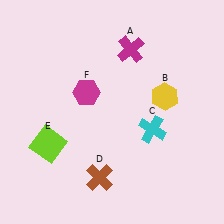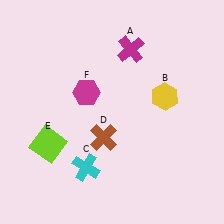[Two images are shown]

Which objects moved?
The objects that moved are: the cyan cross (C), the brown cross (D).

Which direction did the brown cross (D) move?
The brown cross (D) moved up.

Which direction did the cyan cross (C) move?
The cyan cross (C) moved left.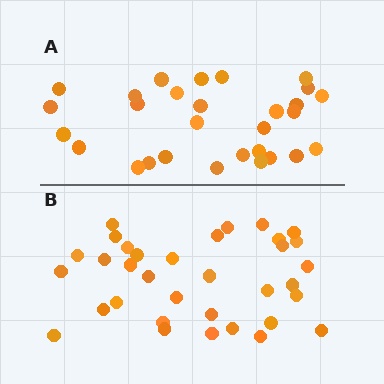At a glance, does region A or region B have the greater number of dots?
Region B (the bottom region) has more dots.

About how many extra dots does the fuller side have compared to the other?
Region B has about 5 more dots than region A.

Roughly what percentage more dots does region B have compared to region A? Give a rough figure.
About 15% more.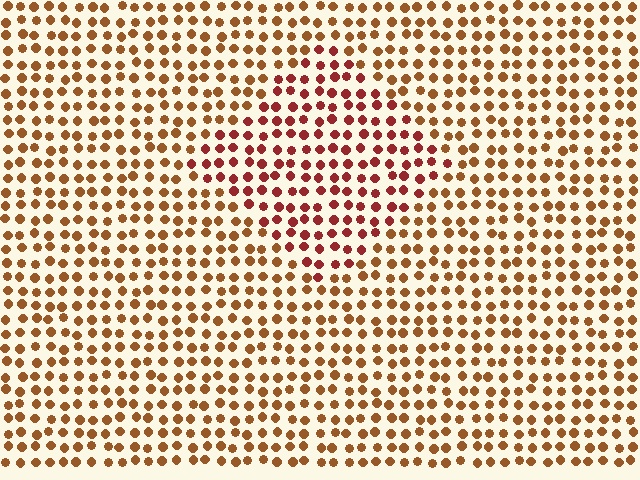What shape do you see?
I see a diamond.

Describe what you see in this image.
The image is filled with small brown elements in a uniform arrangement. A diamond-shaped region is visible where the elements are tinted to a slightly different hue, forming a subtle color boundary.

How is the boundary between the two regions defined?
The boundary is defined purely by a slight shift in hue (about 30 degrees). Spacing, size, and orientation are identical on both sides.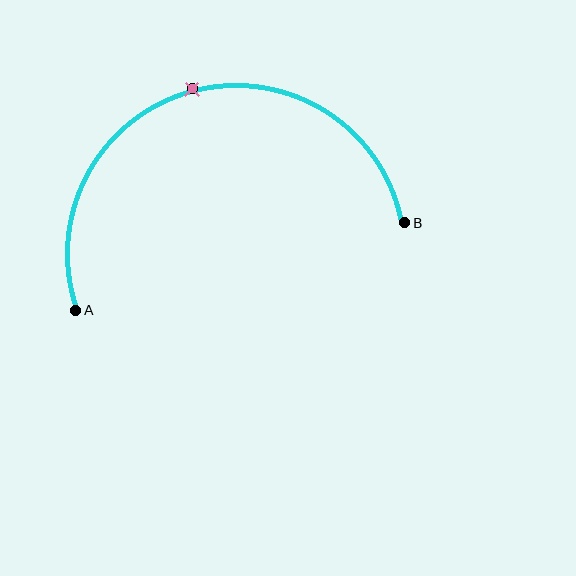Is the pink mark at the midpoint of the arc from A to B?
Yes. The pink mark lies on the arc at equal arc-length from both A and B — it is the arc midpoint.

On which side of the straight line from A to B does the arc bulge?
The arc bulges above the straight line connecting A and B.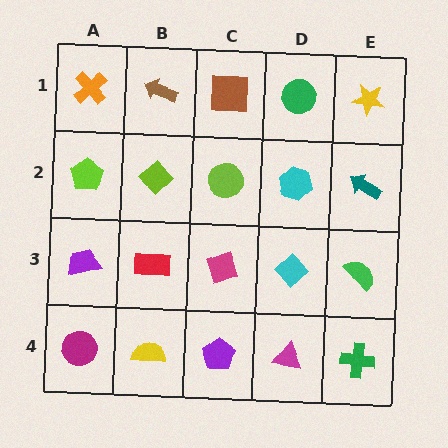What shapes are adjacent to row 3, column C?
A lime circle (row 2, column C), a purple pentagon (row 4, column C), a red rectangle (row 3, column B), a cyan diamond (row 3, column D).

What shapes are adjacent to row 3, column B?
A lime diamond (row 2, column B), a yellow semicircle (row 4, column B), a purple trapezoid (row 3, column A), a magenta diamond (row 3, column C).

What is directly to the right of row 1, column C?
A green circle.